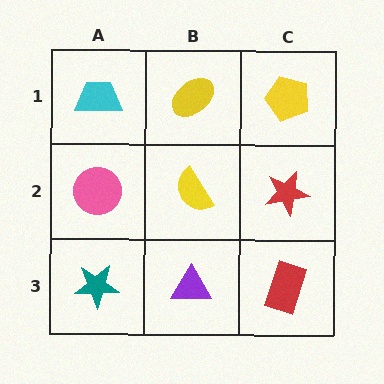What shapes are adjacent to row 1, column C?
A red star (row 2, column C), a yellow ellipse (row 1, column B).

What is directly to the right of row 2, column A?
A yellow semicircle.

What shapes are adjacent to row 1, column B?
A yellow semicircle (row 2, column B), a cyan trapezoid (row 1, column A), a yellow pentagon (row 1, column C).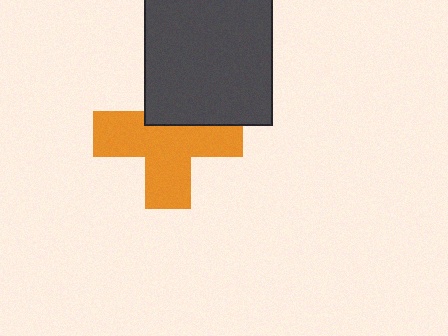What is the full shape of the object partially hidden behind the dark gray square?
The partially hidden object is an orange cross.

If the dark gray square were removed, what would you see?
You would see the complete orange cross.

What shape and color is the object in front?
The object in front is a dark gray square.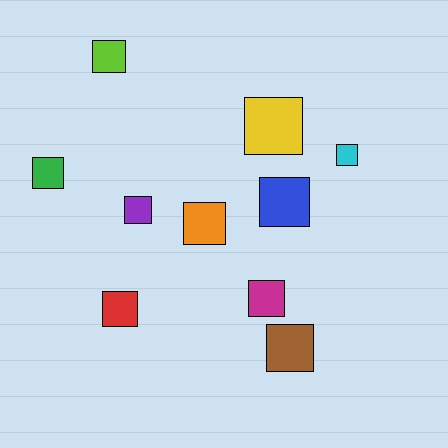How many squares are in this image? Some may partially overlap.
There are 10 squares.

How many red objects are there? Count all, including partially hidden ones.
There is 1 red object.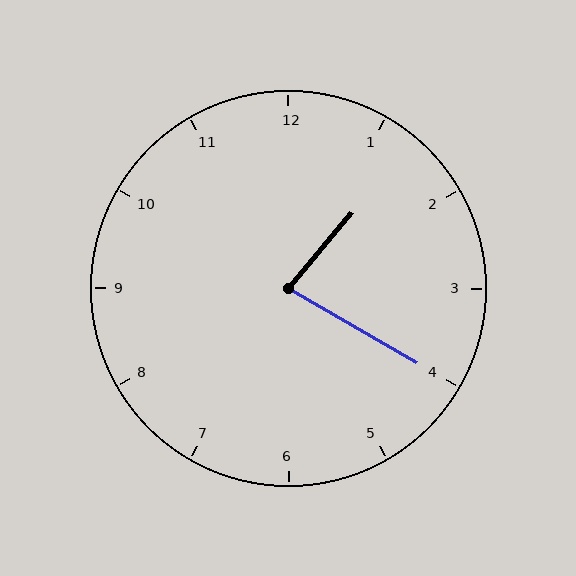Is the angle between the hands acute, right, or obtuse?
It is acute.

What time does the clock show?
1:20.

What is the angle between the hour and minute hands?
Approximately 80 degrees.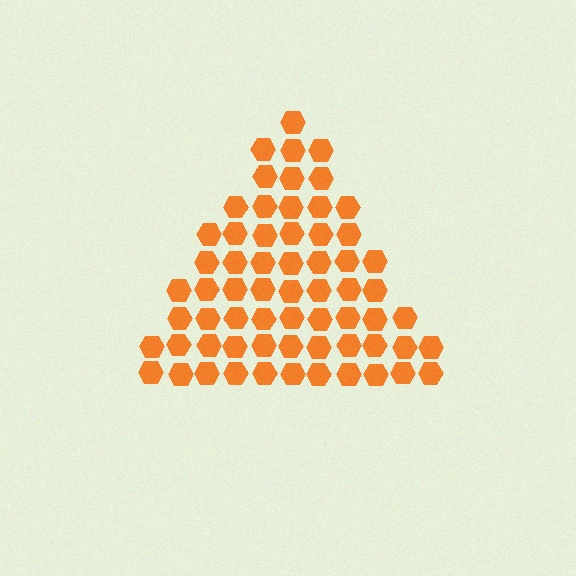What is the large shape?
The large shape is a triangle.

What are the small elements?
The small elements are hexagons.